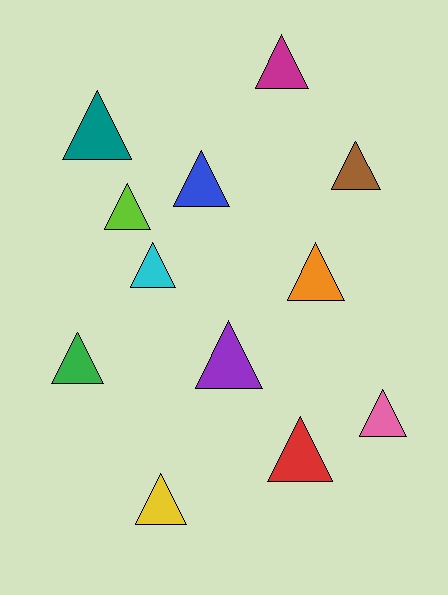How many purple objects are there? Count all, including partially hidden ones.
There is 1 purple object.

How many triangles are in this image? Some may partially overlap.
There are 12 triangles.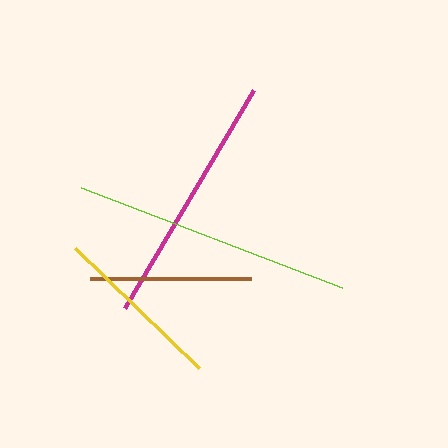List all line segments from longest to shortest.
From longest to shortest: lime, magenta, yellow, brown.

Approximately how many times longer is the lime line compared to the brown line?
The lime line is approximately 1.7 times the length of the brown line.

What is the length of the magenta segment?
The magenta segment is approximately 253 pixels long.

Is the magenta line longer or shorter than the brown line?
The magenta line is longer than the brown line.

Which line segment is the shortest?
The brown line is the shortest at approximately 161 pixels.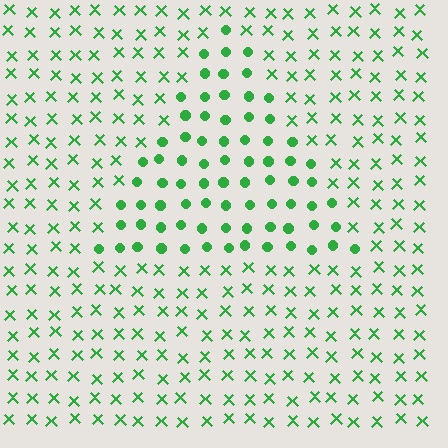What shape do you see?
I see a triangle.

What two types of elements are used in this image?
The image uses circles inside the triangle region and X marks outside it.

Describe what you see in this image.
The image is filled with small green elements arranged in a uniform grid. A triangle-shaped region contains circles, while the surrounding area contains X marks. The boundary is defined purely by the change in element shape.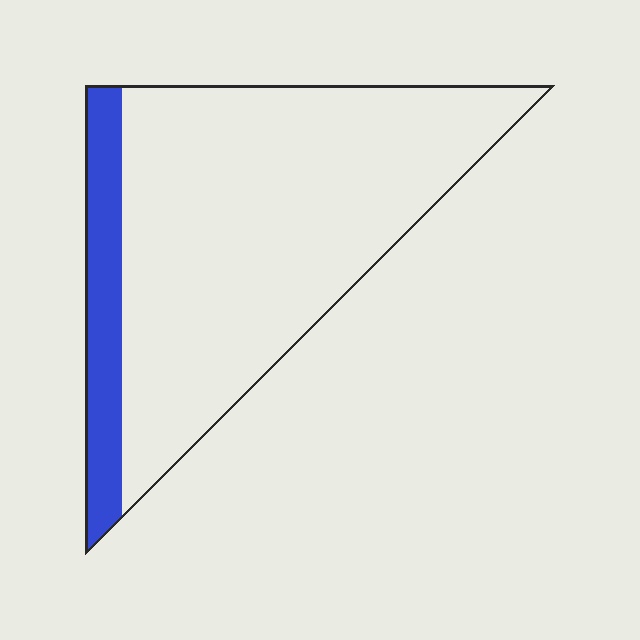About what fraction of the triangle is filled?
About one sixth (1/6).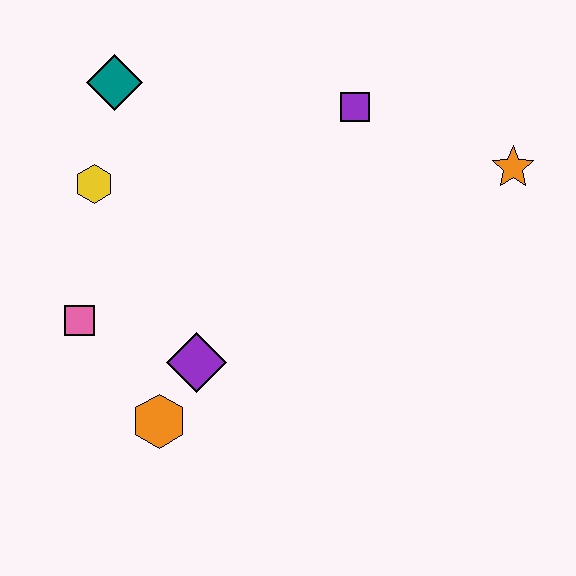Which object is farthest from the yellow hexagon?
The orange star is farthest from the yellow hexagon.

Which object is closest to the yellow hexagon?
The teal diamond is closest to the yellow hexagon.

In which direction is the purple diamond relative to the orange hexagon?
The purple diamond is above the orange hexagon.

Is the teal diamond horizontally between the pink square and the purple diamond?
Yes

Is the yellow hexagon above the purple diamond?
Yes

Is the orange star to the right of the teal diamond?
Yes